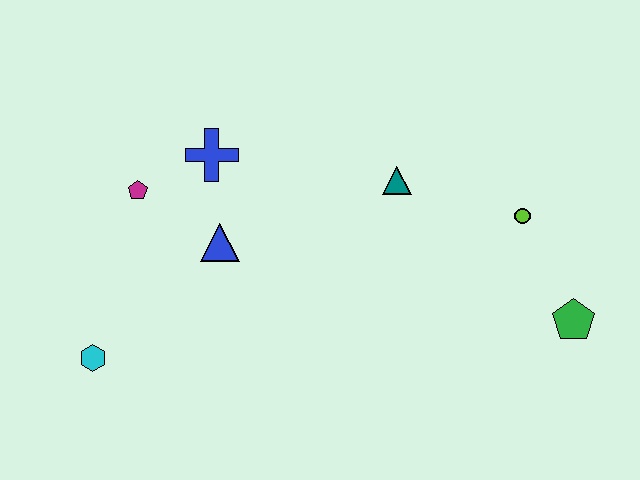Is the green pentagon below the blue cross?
Yes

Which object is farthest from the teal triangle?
The cyan hexagon is farthest from the teal triangle.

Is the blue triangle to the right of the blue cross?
Yes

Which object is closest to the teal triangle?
The lime circle is closest to the teal triangle.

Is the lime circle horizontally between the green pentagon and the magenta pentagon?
Yes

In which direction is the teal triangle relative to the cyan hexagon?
The teal triangle is to the right of the cyan hexagon.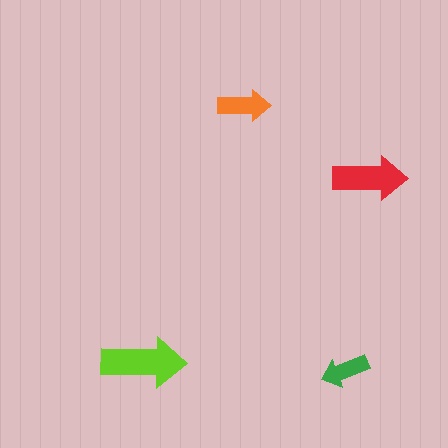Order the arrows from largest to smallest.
the lime one, the red one, the orange one, the green one.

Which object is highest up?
The orange arrow is topmost.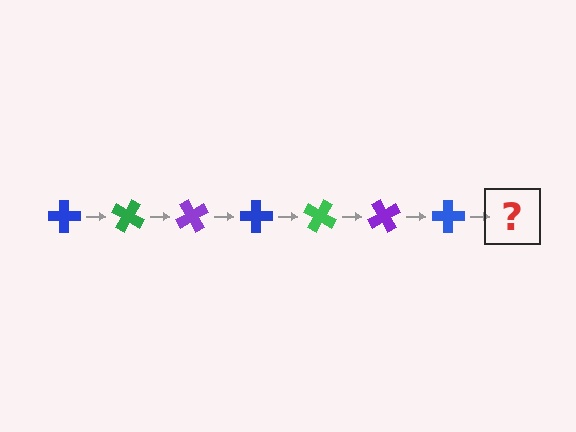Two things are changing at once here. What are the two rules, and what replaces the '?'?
The two rules are that it rotates 30 degrees each step and the color cycles through blue, green, and purple. The '?' should be a green cross, rotated 210 degrees from the start.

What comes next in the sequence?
The next element should be a green cross, rotated 210 degrees from the start.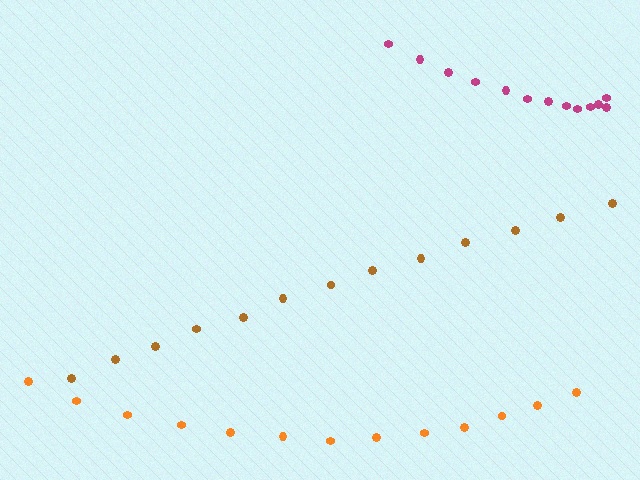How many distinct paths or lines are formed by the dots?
There are 3 distinct paths.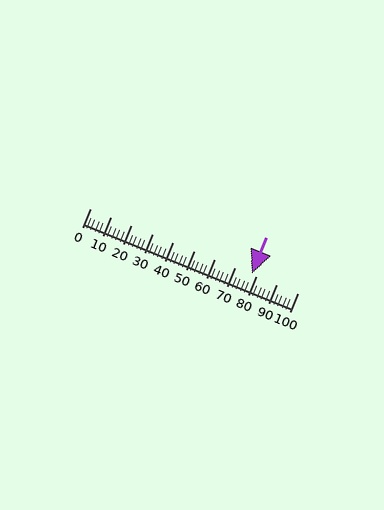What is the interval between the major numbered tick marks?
The major tick marks are spaced 10 units apart.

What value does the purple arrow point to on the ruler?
The purple arrow points to approximately 78.